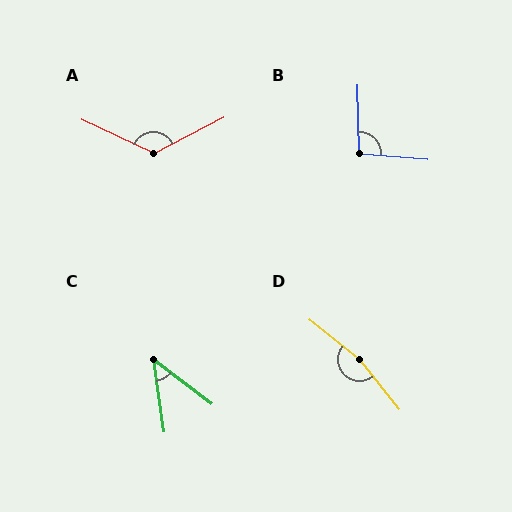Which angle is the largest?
D, at approximately 167 degrees.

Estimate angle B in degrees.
Approximately 96 degrees.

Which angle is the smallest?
C, at approximately 45 degrees.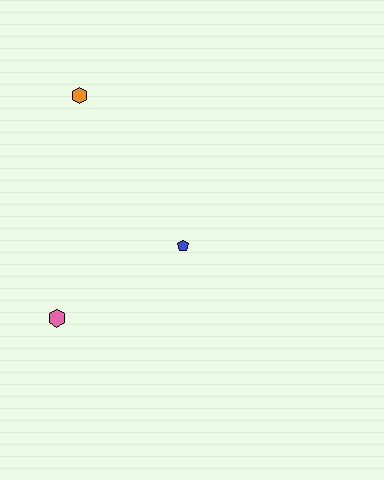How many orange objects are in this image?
There is 1 orange object.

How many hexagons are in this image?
There are 2 hexagons.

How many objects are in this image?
There are 3 objects.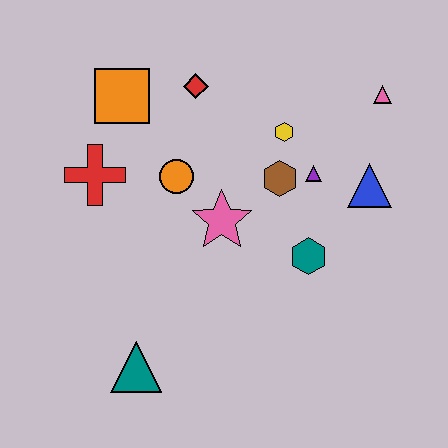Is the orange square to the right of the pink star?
No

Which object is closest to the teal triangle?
The pink star is closest to the teal triangle.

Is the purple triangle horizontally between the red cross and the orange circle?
No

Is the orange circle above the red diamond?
No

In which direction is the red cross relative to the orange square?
The red cross is below the orange square.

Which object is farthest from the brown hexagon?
The teal triangle is farthest from the brown hexagon.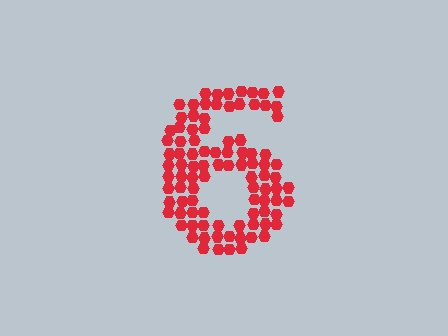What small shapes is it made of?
It is made of small hexagons.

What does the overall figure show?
The overall figure shows the digit 6.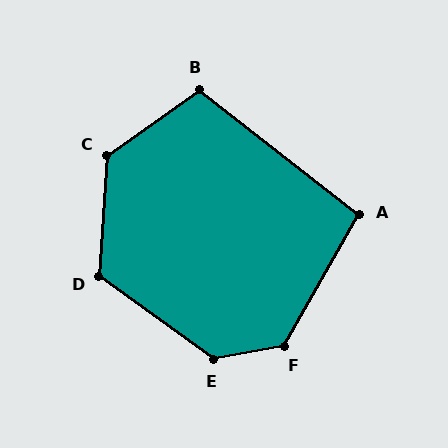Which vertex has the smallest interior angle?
A, at approximately 98 degrees.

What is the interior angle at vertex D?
Approximately 122 degrees (obtuse).